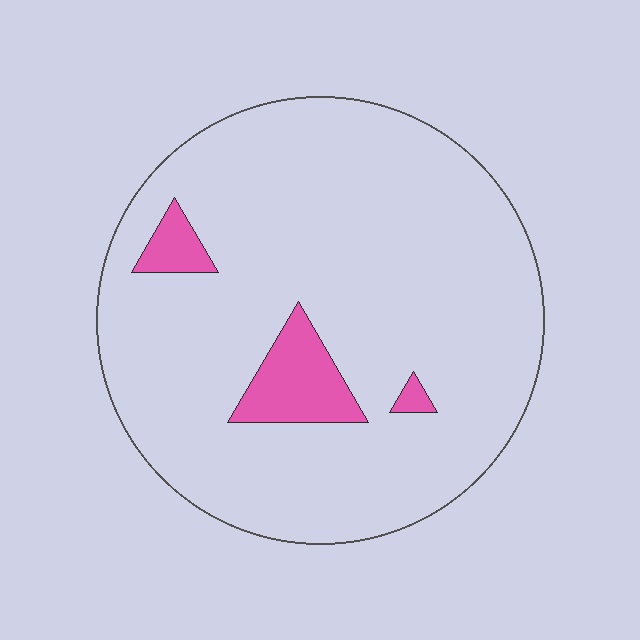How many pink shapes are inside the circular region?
3.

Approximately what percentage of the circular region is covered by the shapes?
Approximately 10%.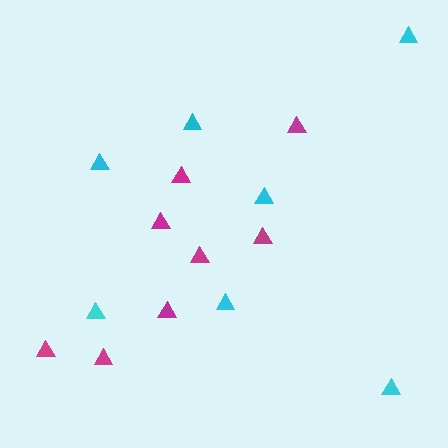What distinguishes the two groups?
There are 2 groups: one group of magenta triangles (8) and one group of cyan triangles (7).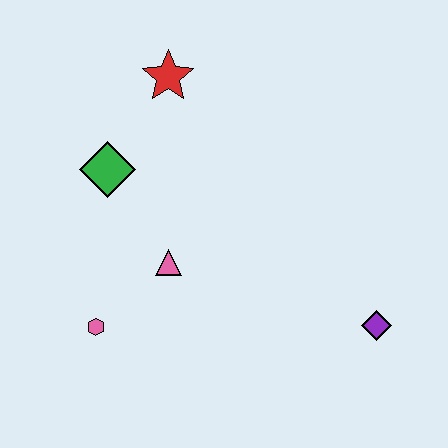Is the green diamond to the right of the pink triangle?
No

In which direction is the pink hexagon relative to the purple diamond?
The pink hexagon is to the left of the purple diamond.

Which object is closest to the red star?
The green diamond is closest to the red star.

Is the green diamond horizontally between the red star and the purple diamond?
No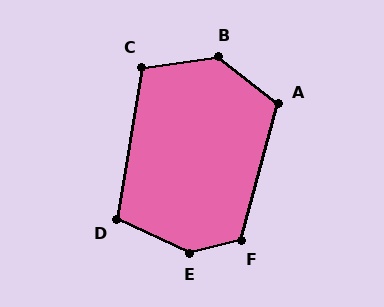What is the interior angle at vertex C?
Approximately 107 degrees (obtuse).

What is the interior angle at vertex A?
Approximately 112 degrees (obtuse).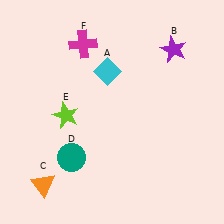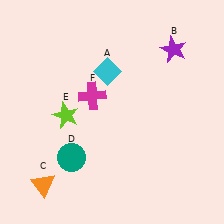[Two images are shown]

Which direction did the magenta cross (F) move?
The magenta cross (F) moved down.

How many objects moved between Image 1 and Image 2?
1 object moved between the two images.